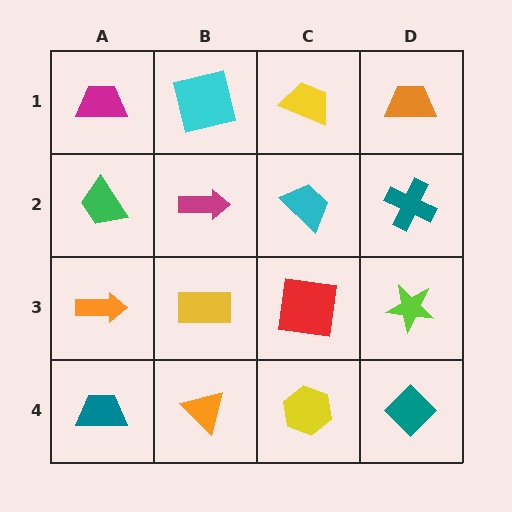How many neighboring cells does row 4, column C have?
3.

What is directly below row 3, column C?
A yellow hexagon.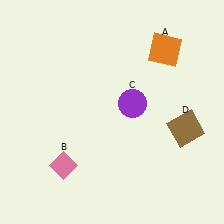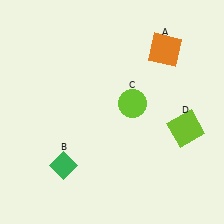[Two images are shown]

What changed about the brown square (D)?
In Image 1, D is brown. In Image 2, it changed to lime.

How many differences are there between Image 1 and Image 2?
There are 3 differences between the two images.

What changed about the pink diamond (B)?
In Image 1, B is pink. In Image 2, it changed to green.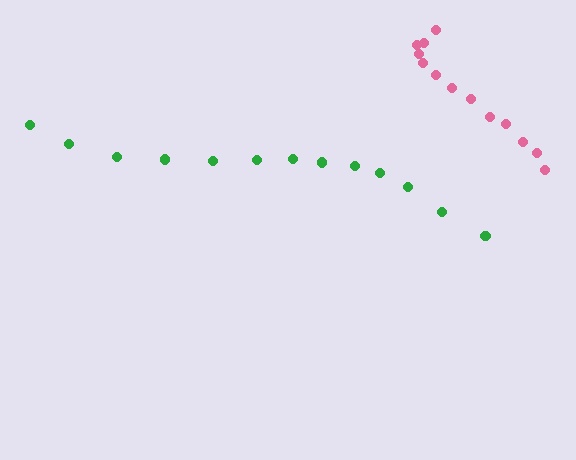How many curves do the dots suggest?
There are 2 distinct paths.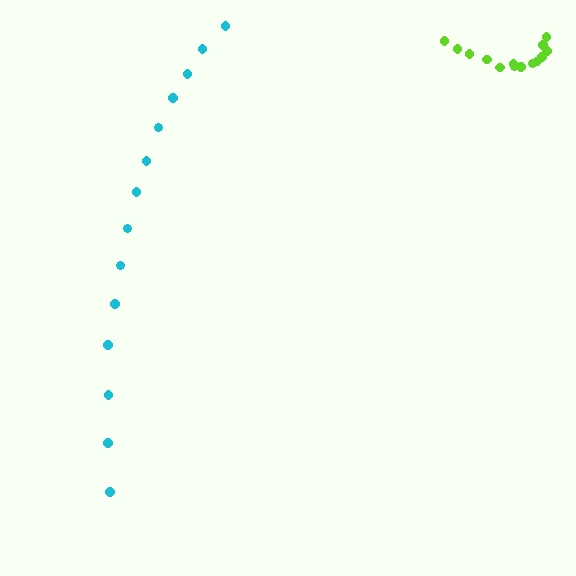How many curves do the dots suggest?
There are 2 distinct paths.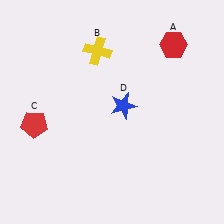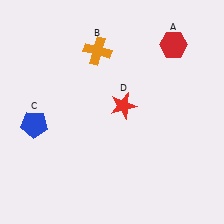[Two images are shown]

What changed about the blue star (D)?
In Image 1, D is blue. In Image 2, it changed to red.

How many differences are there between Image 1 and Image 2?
There are 3 differences between the two images.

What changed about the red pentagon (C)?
In Image 1, C is red. In Image 2, it changed to blue.